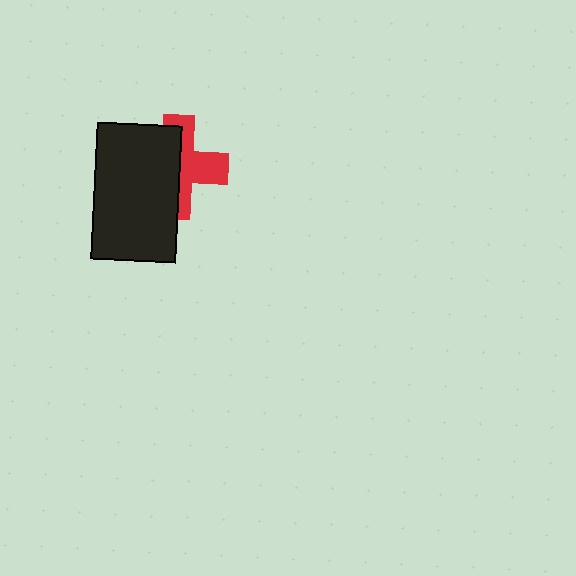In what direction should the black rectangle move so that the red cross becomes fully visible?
The black rectangle should move left. That is the shortest direction to clear the overlap and leave the red cross fully visible.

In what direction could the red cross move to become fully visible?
The red cross could move right. That would shift it out from behind the black rectangle entirely.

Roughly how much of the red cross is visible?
About half of it is visible (roughly 46%).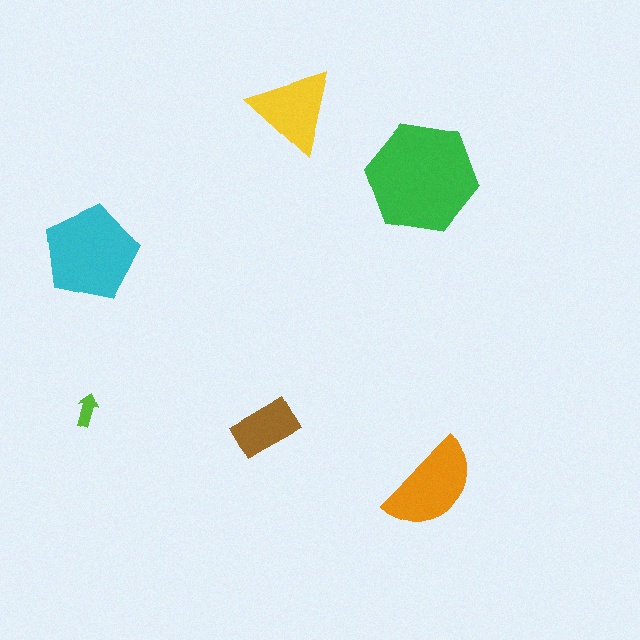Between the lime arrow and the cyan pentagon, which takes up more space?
The cyan pentagon.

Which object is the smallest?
The lime arrow.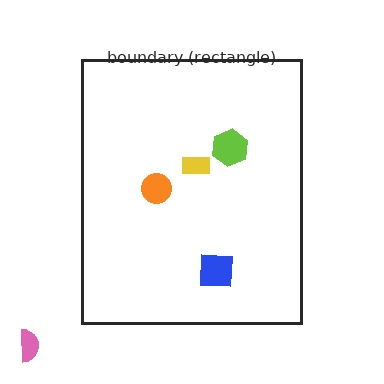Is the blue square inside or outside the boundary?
Inside.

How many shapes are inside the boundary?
4 inside, 1 outside.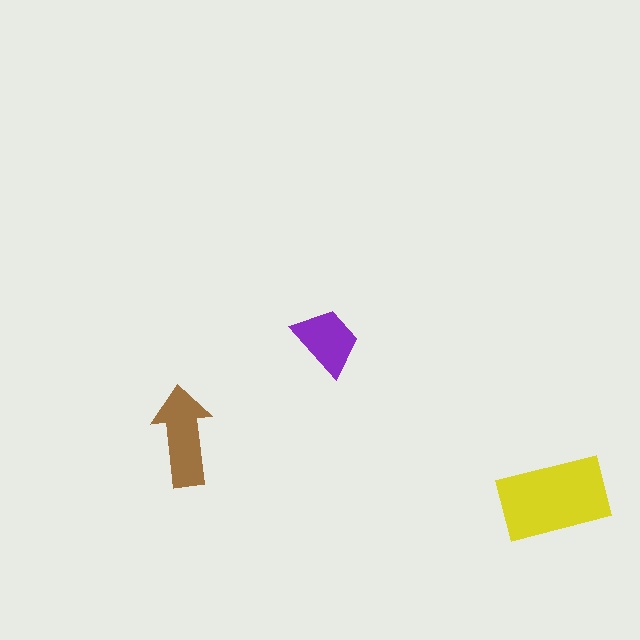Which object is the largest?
The yellow rectangle.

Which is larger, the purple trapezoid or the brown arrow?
The brown arrow.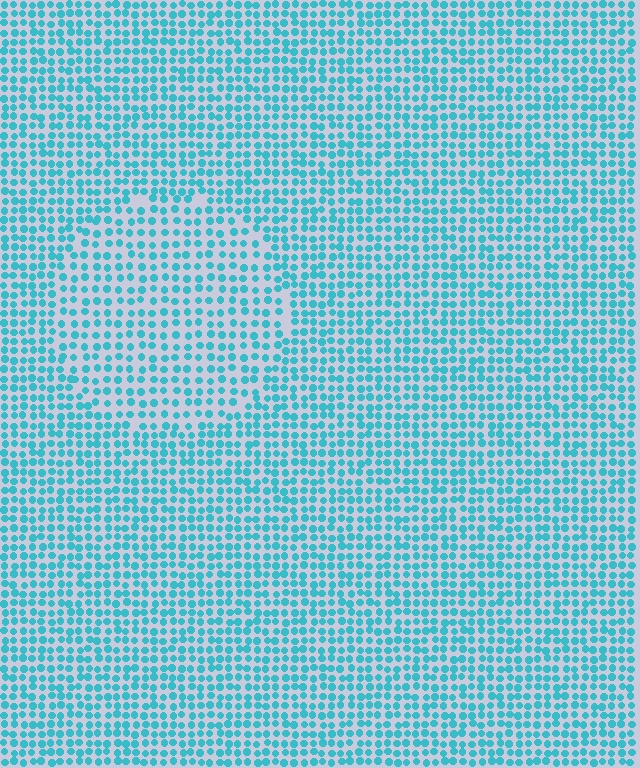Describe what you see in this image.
The image contains small cyan elements arranged at two different densities. A circle-shaped region is visible where the elements are less densely packed than the surrounding area.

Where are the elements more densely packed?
The elements are more densely packed outside the circle boundary.